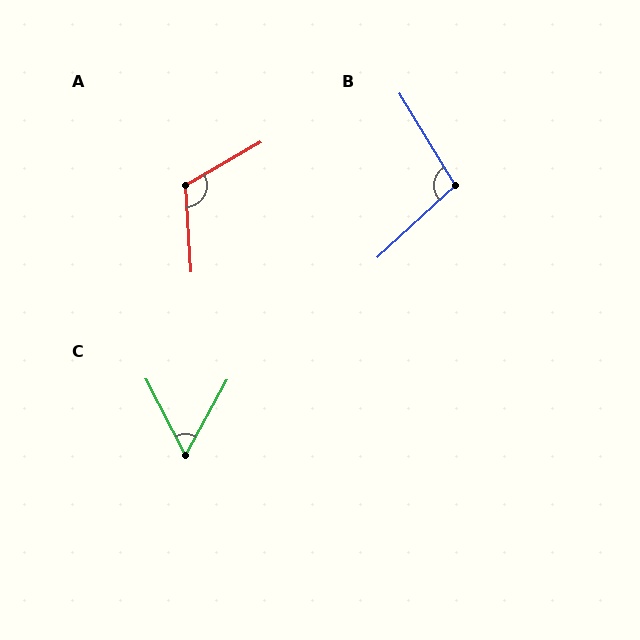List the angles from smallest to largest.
C (57°), B (101°), A (116°).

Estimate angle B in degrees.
Approximately 101 degrees.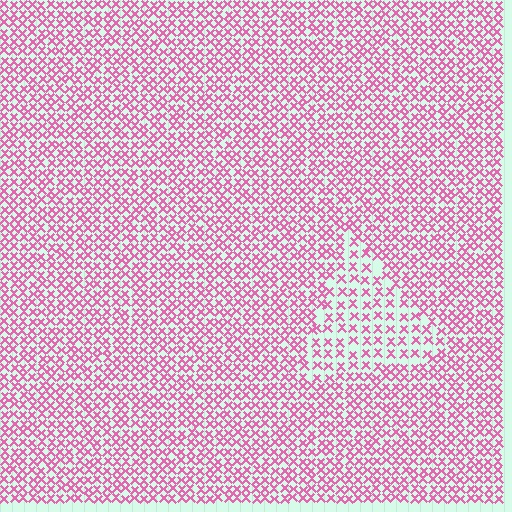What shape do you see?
I see a triangle.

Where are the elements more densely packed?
The elements are more densely packed outside the triangle boundary.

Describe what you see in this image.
The image contains small pink elements arranged at two different densities. A triangle-shaped region is visible where the elements are less densely packed than the surrounding area.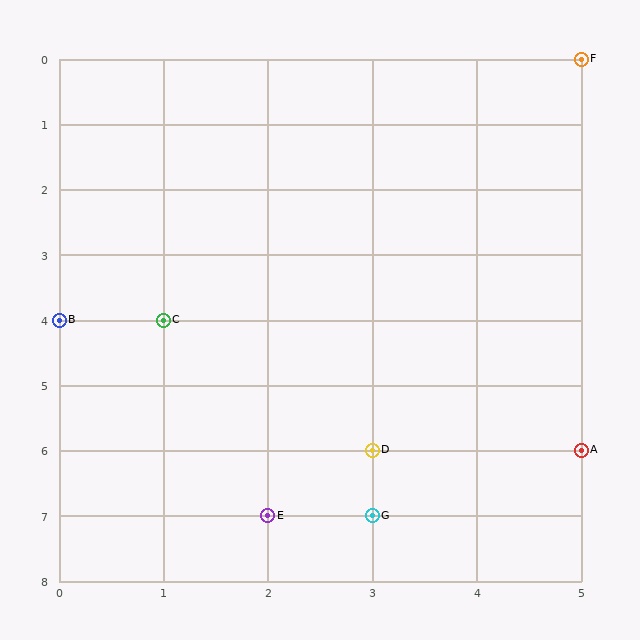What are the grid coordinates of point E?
Point E is at grid coordinates (2, 7).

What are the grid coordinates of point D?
Point D is at grid coordinates (3, 6).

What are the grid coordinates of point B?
Point B is at grid coordinates (0, 4).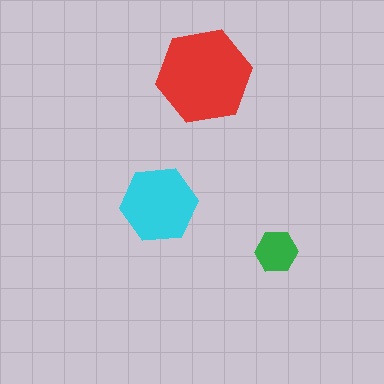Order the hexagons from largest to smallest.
the red one, the cyan one, the green one.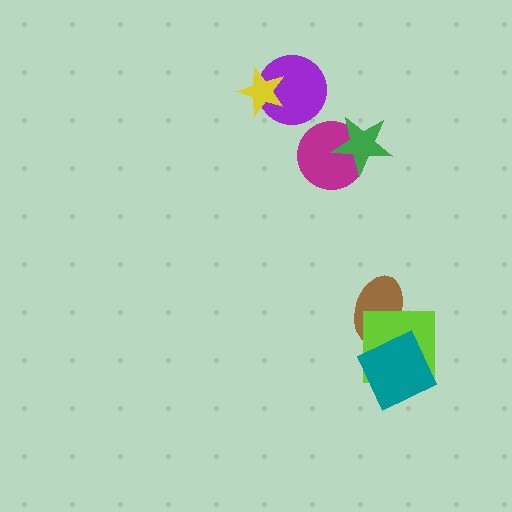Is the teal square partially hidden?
No, no other shape covers it.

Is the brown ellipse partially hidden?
Yes, it is partially covered by another shape.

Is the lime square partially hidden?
Yes, it is partially covered by another shape.